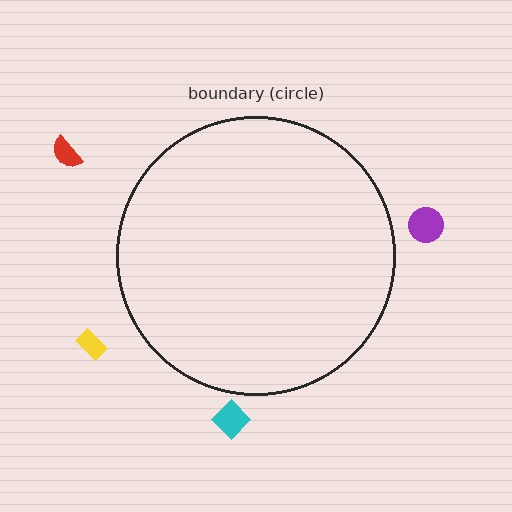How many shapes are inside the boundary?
0 inside, 4 outside.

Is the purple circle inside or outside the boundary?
Outside.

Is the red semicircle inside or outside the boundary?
Outside.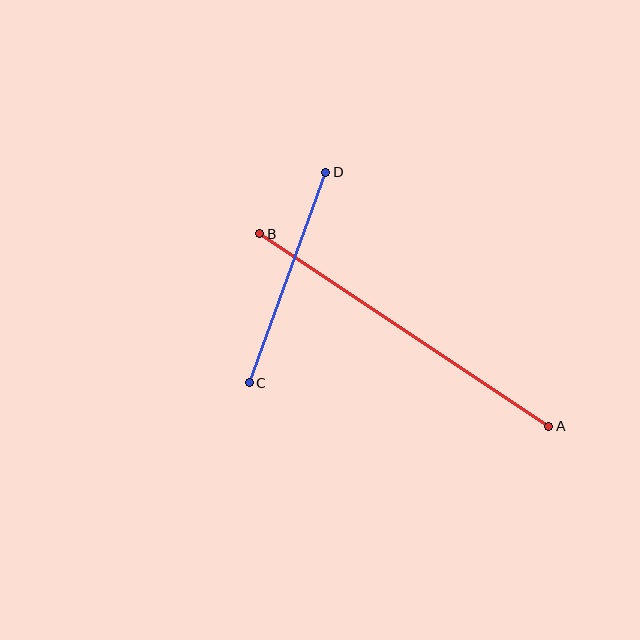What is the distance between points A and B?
The distance is approximately 347 pixels.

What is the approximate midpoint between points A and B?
The midpoint is at approximately (404, 330) pixels.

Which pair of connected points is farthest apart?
Points A and B are farthest apart.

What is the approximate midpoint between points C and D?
The midpoint is at approximately (288, 277) pixels.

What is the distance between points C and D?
The distance is approximately 224 pixels.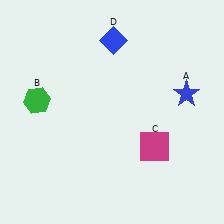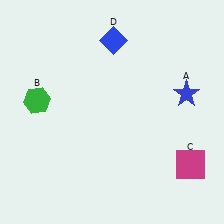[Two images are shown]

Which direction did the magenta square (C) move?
The magenta square (C) moved right.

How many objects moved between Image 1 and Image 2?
1 object moved between the two images.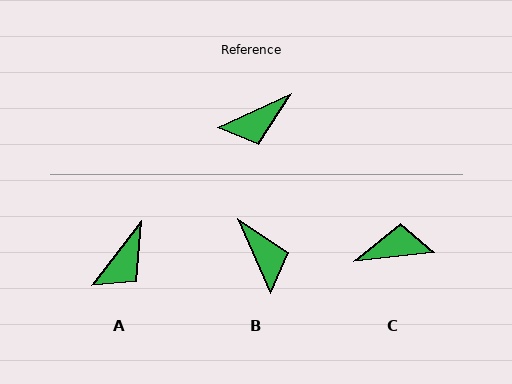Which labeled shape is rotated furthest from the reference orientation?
C, about 162 degrees away.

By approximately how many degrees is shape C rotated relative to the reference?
Approximately 162 degrees counter-clockwise.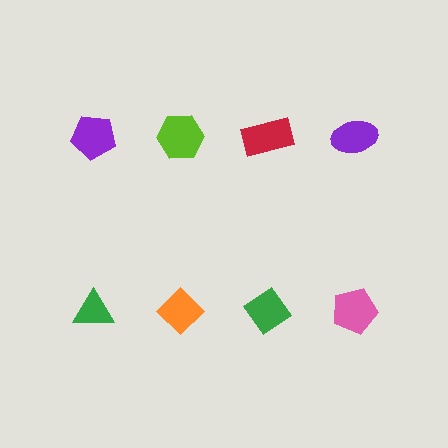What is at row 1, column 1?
A purple pentagon.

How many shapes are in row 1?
4 shapes.